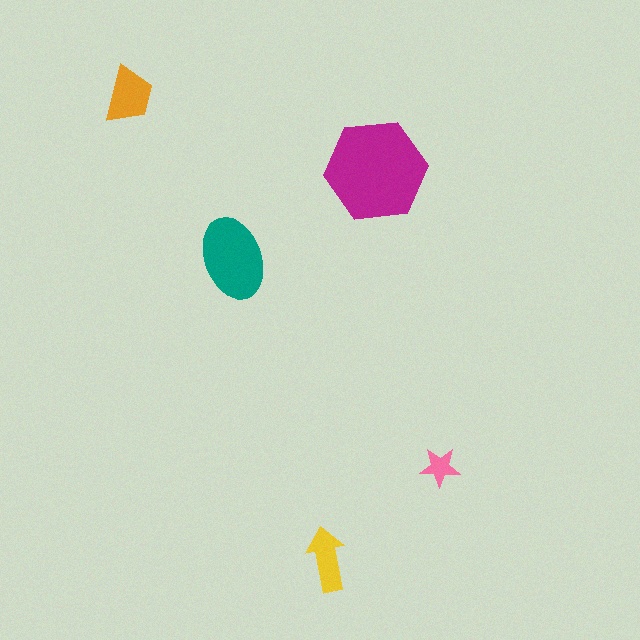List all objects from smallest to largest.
The pink star, the yellow arrow, the orange trapezoid, the teal ellipse, the magenta hexagon.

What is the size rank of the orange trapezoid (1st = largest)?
3rd.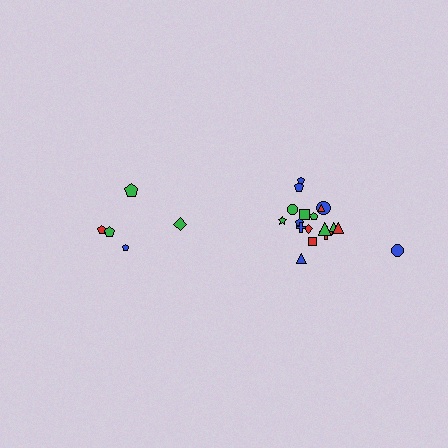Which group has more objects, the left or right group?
The right group.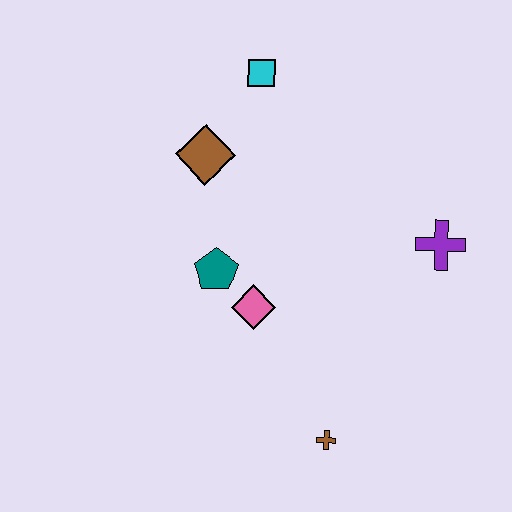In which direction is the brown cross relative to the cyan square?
The brown cross is below the cyan square.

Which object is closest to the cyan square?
The brown diamond is closest to the cyan square.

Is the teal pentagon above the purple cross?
No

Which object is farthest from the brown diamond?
The brown cross is farthest from the brown diamond.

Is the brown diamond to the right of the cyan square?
No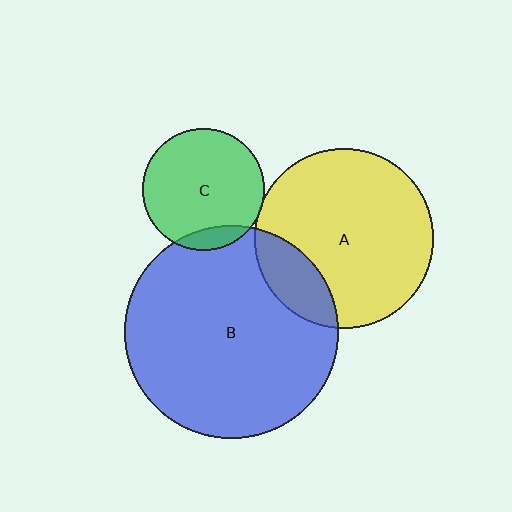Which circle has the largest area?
Circle B (blue).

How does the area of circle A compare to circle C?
Approximately 2.2 times.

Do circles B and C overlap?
Yes.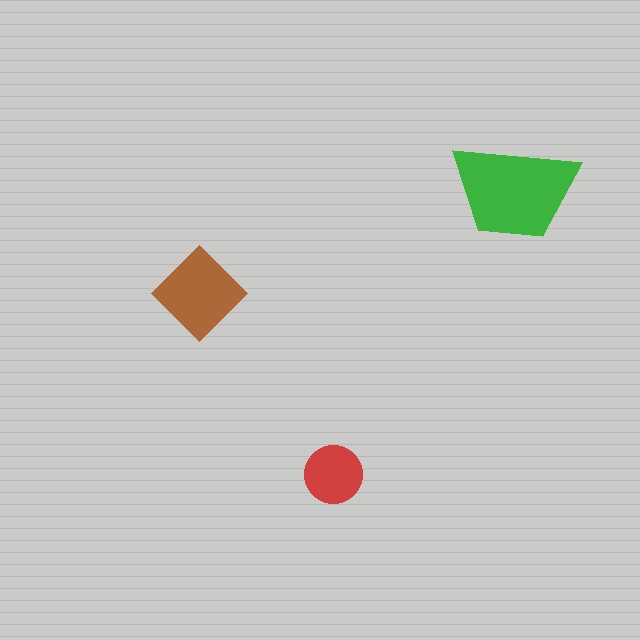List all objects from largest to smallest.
The green trapezoid, the brown diamond, the red circle.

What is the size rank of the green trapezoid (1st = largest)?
1st.